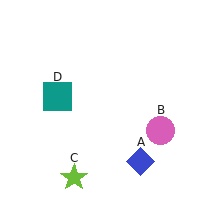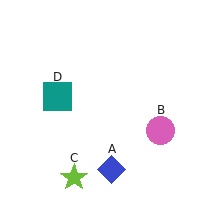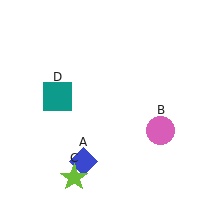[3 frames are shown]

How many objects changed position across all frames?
1 object changed position: blue diamond (object A).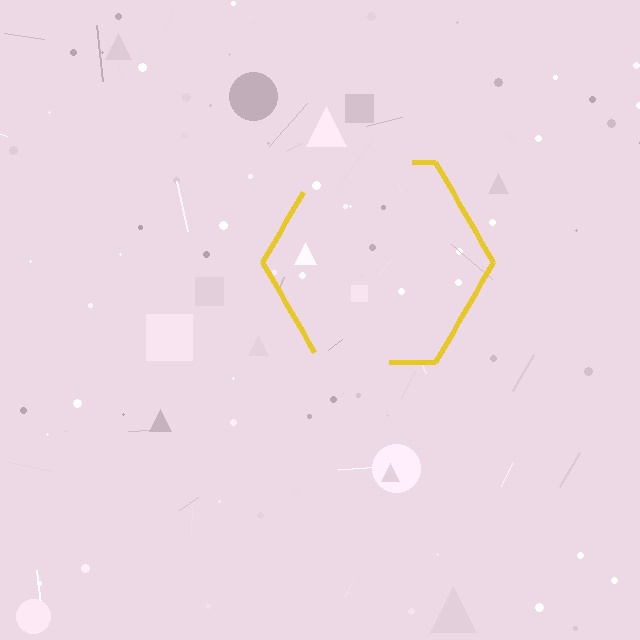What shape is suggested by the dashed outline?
The dashed outline suggests a hexagon.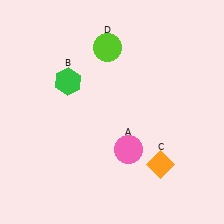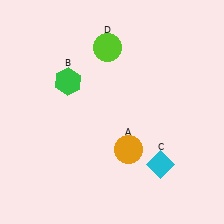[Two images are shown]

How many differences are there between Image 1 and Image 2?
There are 2 differences between the two images.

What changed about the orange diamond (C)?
In Image 1, C is orange. In Image 2, it changed to cyan.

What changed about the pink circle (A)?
In Image 1, A is pink. In Image 2, it changed to orange.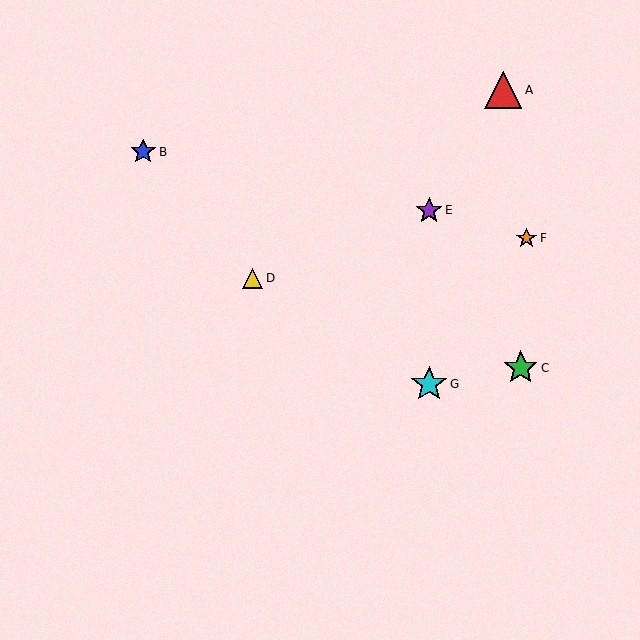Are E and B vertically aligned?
No, E is at x≈429 and B is at x≈143.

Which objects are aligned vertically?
Objects E, G are aligned vertically.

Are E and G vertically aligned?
Yes, both are at x≈429.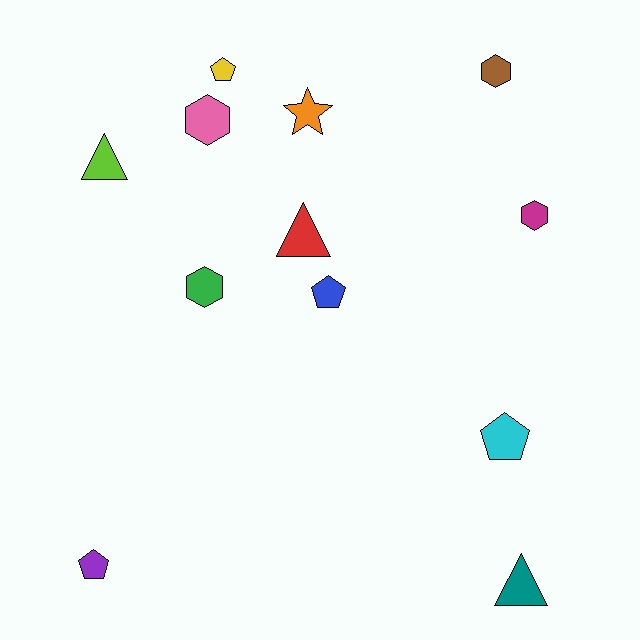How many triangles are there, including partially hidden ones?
There are 3 triangles.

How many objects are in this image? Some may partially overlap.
There are 12 objects.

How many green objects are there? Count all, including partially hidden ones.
There is 1 green object.